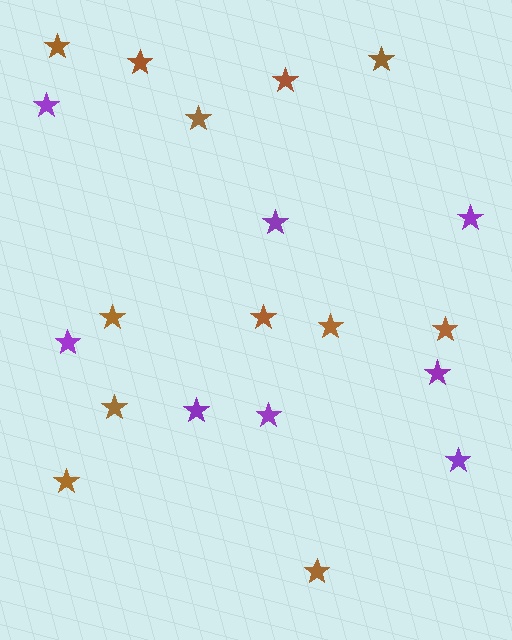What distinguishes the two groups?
There are 2 groups: one group of purple stars (8) and one group of brown stars (12).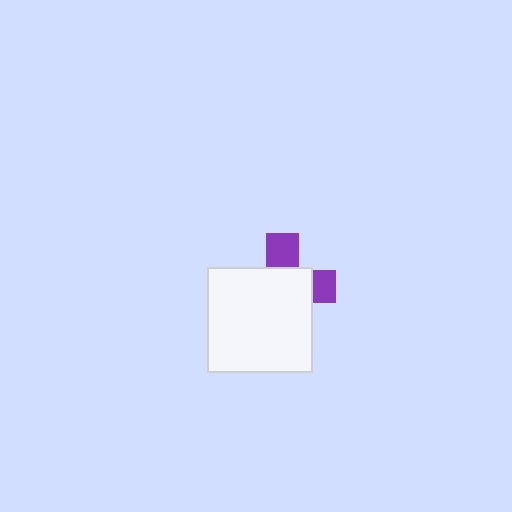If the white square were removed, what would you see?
You would see the complete purple cross.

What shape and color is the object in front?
The object in front is a white square.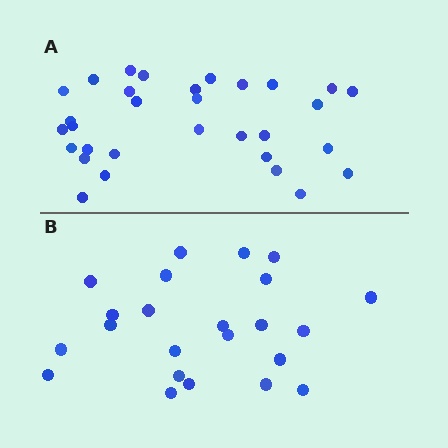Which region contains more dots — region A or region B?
Region A (the top region) has more dots.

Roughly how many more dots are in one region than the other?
Region A has roughly 8 or so more dots than region B.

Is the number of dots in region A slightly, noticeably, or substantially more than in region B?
Region A has noticeably more, but not dramatically so. The ratio is roughly 1.3 to 1.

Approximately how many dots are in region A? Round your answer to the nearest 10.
About 30 dots. (The exact count is 31, which rounds to 30.)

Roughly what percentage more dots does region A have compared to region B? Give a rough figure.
About 35% more.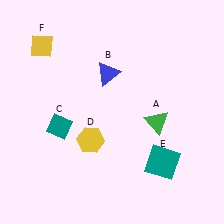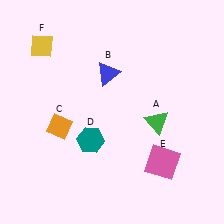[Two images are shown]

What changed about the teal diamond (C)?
In Image 1, C is teal. In Image 2, it changed to orange.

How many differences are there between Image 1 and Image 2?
There are 3 differences between the two images.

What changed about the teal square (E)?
In Image 1, E is teal. In Image 2, it changed to pink.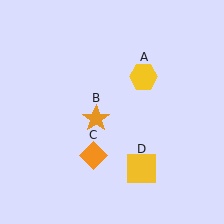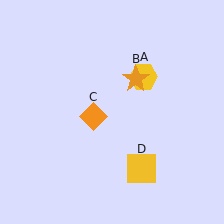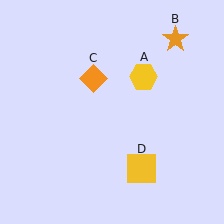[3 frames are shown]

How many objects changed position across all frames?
2 objects changed position: orange star (object B), orange diamond (object C).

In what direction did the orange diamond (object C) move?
The orange diamond (object C) moved up.